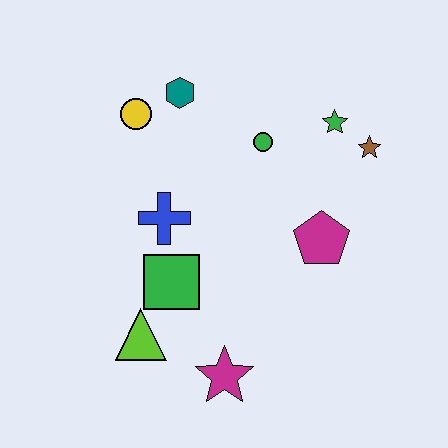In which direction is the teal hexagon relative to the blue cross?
The teal hexagon is above the blue cross.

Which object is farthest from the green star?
The lime triangle is farthest from the green star.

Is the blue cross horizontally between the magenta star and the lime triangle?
Yes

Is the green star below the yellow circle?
Yes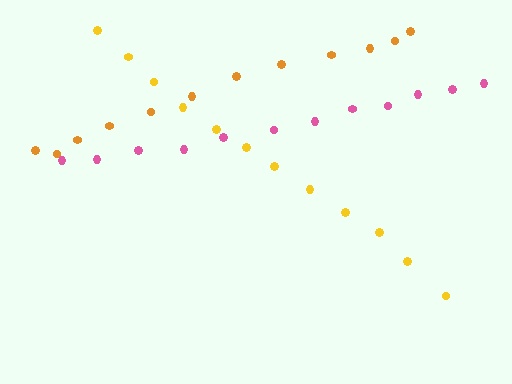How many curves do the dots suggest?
There are 3 distinct paths.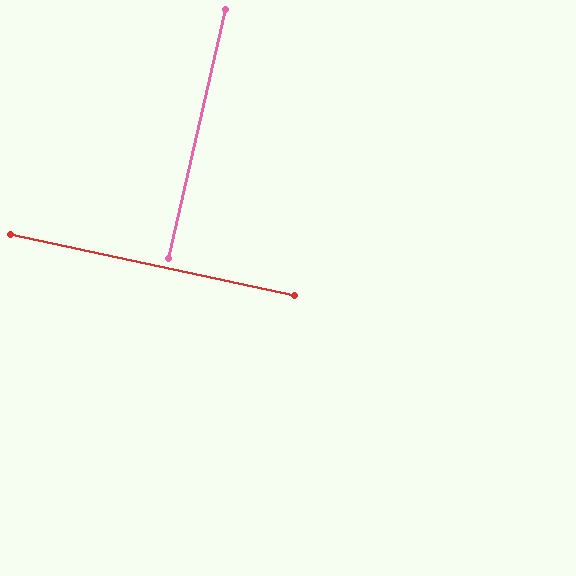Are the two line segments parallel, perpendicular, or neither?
Perpendicular — they meet at approximately 89°.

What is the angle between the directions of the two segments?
Approximately 89 degrees.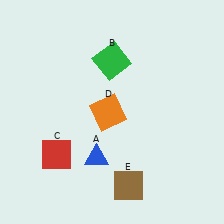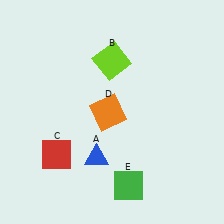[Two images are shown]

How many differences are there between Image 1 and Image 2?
There are 2 differences between the two images.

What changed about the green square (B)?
In Image 1, B is green. In Image 2, it changed to lime.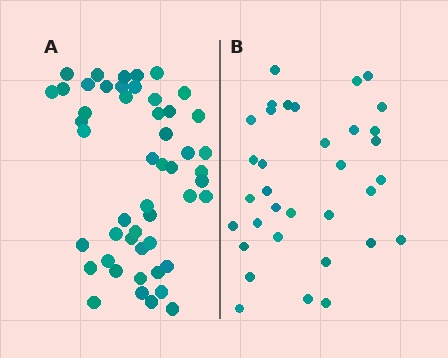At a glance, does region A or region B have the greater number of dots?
Region A (the left region) has more dots.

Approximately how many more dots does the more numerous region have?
Region A has approximately 15 more dots than region B.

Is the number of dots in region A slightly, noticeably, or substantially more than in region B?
Region A has substantially more. The ratio is roughly 1.5 to 1.